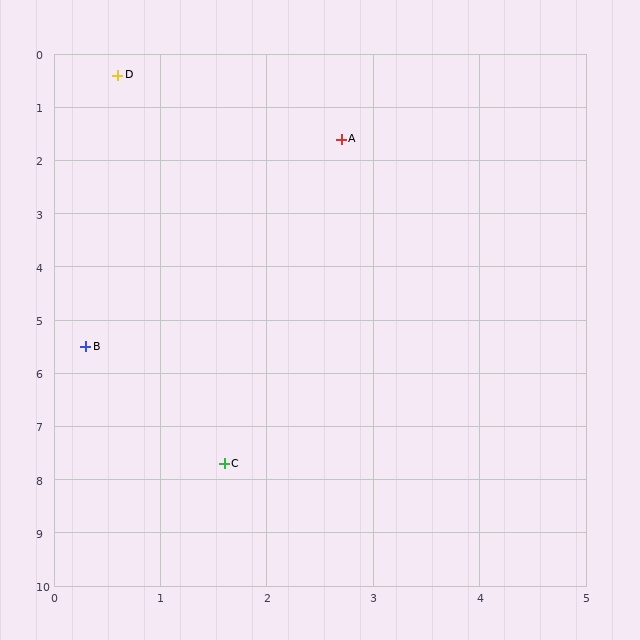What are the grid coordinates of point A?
Point A is at approximately (2.7, 1.6).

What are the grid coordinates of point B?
Point B is at approximately (0.3, 5.5).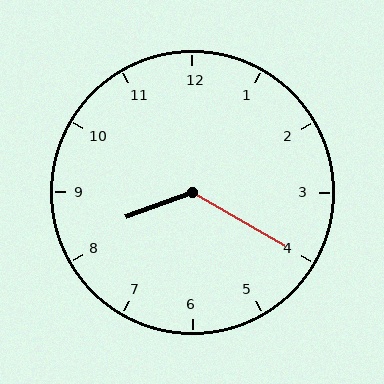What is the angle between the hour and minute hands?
Approximately 130 degrees.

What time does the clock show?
8:20.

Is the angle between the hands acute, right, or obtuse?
It is obtuse.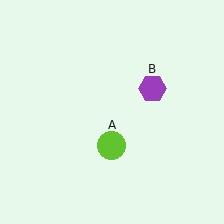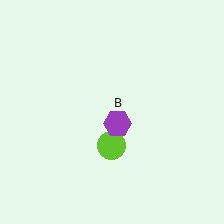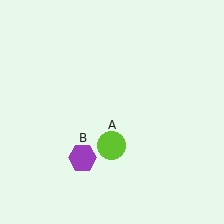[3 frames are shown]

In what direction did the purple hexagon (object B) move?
The purple hexagon (object B) moved down and to the left.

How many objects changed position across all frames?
1 object changed position: purple hexagon (object B).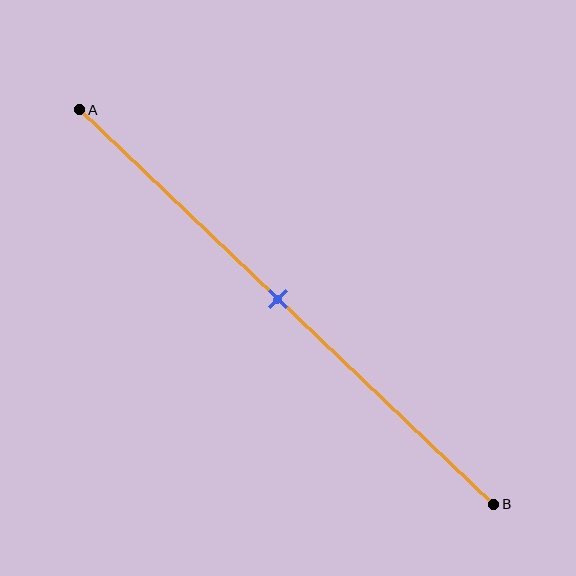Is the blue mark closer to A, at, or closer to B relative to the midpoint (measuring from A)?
The blue mark is approximately at the midpoint of segment AB.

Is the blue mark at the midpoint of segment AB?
Yes, the mark is approximately at the midpoint.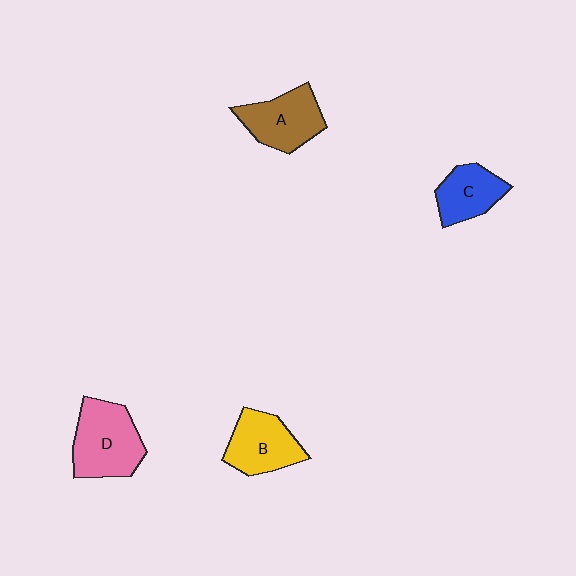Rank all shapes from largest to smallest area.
From largest to smallest: D (pink), A (brown), B (yellow), C (blue).